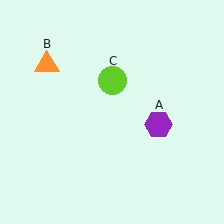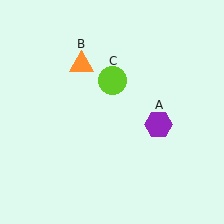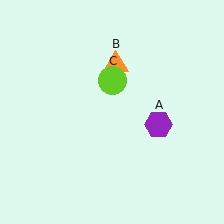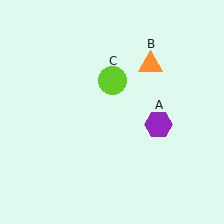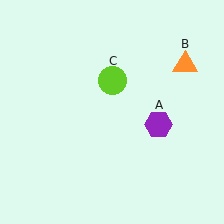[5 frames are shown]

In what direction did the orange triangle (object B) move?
The orange triangle (object B) moved right.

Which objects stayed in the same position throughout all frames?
Purple hexagon (object A) and lime circle (object C) remained stationary.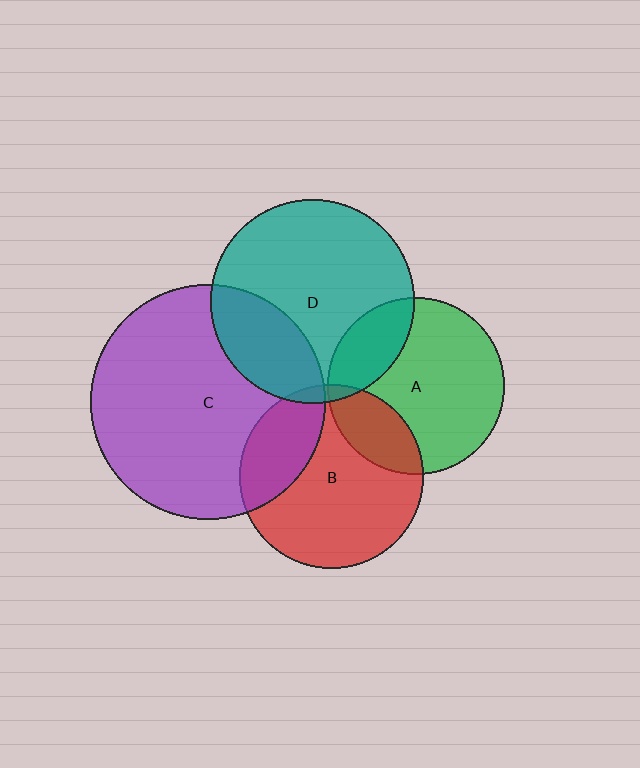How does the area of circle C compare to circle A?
Approximately 1.8 times.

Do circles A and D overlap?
Yes.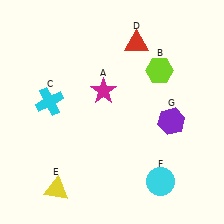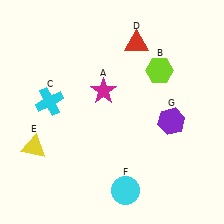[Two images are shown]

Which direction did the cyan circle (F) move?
The cyan circle (F) moved left.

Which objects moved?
The objects that moved are: the yellow triangle (E), the cyan circle (F).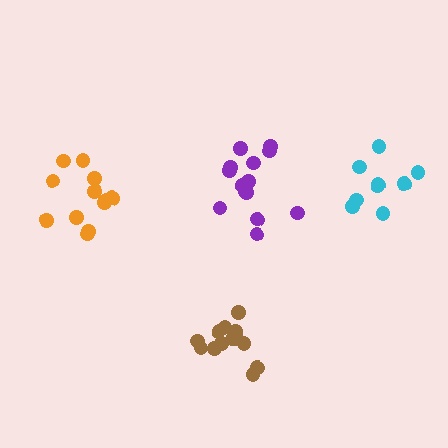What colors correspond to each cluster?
The clusters are colored: orange, brown, purple, cyan.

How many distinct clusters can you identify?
There are 4 distinct clusters.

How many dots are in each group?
Group 1: 12 dots, Group 2: 13 dots, Group 3: 14 dots, Group 4: 9 dots (48 total).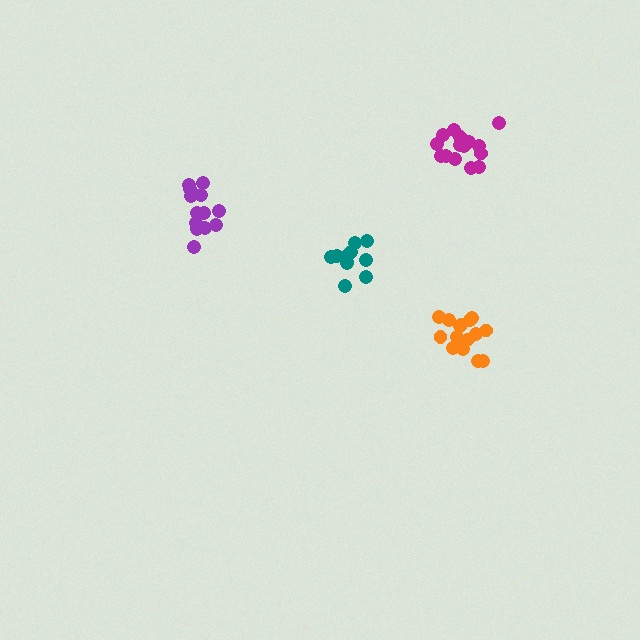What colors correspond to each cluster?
The clusters are colored: purple, teal, magenta, orange.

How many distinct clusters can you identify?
There are 4 distinct clusters.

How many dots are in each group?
Group 1: 14 dots, Group 2: 11 dots, Group 3: 17 dots, Group 4: 15 dots (57 total).